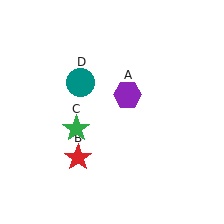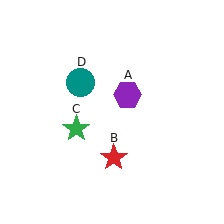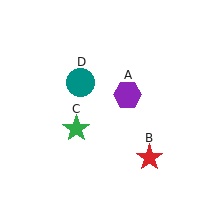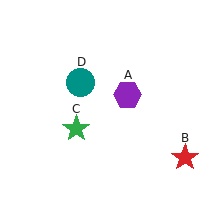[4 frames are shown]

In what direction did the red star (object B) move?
The red star (object B) moved right.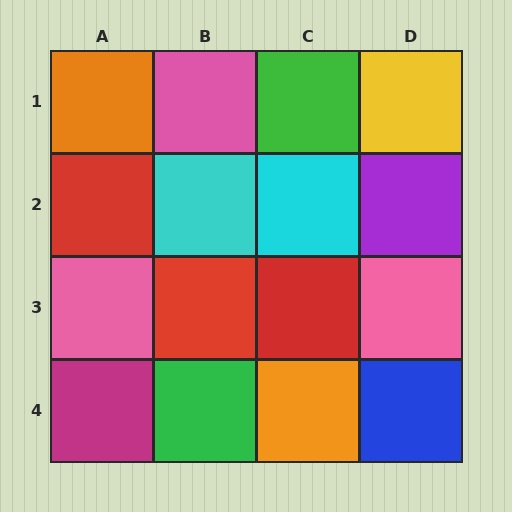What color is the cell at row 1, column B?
Pink.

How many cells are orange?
2 cells are orange.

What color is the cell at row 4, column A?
Magenta.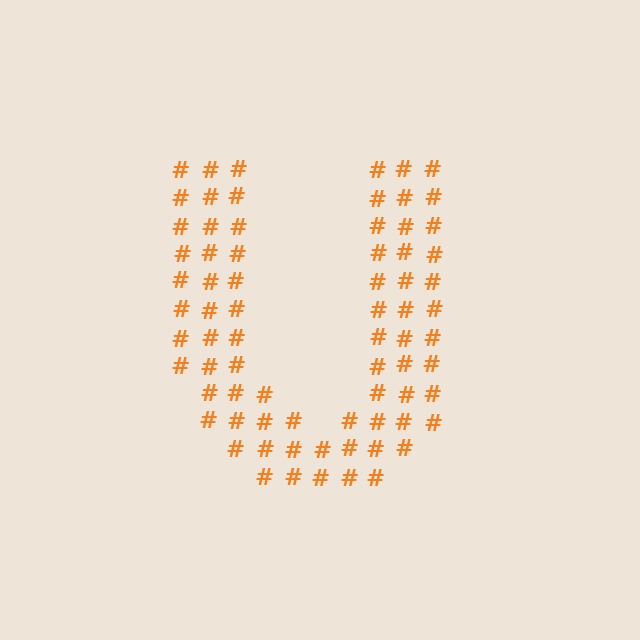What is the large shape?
The large shape is the letter U.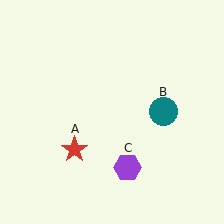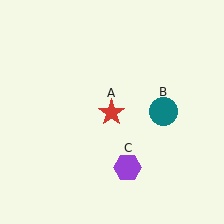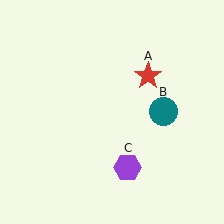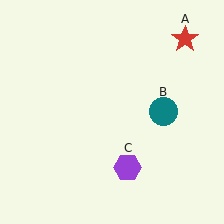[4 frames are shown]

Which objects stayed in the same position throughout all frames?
Teal circle (object B) and purple hexagon (object C) remained stationary.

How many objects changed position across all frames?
1 object changed position: red star (object A).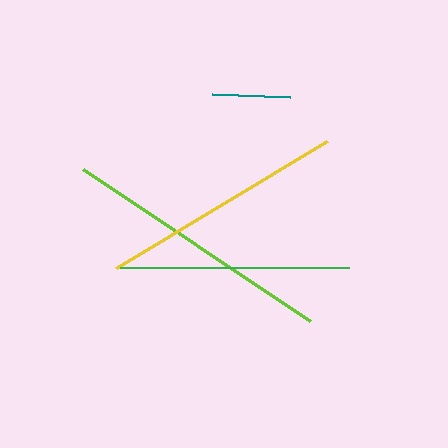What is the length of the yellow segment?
The yellow segment is approximately 246 pixels long.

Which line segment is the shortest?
The teal line is the shortest at approximately 78 pixels.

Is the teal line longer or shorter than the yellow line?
The yellow line is longer than the teal line.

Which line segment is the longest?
The lime line is the longest at approximately 274 pixels.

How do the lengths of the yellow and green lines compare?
The yellow and green lines are approximately the same length.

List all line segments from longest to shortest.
From longest to shortest: lime, yellow, green, teal.